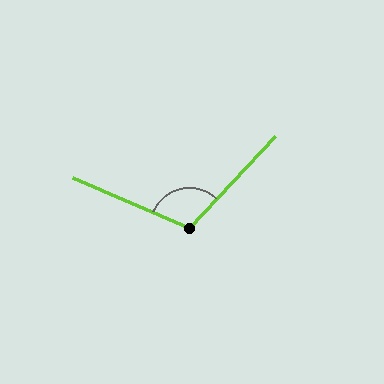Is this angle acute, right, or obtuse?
It is obtuse.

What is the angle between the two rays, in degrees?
Approximately 110 degrees.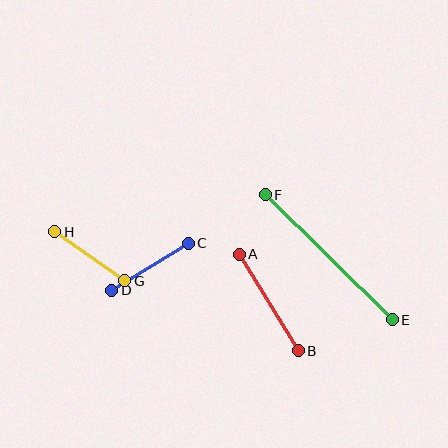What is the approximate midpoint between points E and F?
The midpoint is at approximately (329, 257) pixels.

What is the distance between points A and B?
The distance is approximately 113 pixels.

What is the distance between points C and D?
The distance is approximately 90 pixels.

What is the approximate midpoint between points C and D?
The midpoint is at approximately (150, 267) pixels.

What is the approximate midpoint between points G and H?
The midpoint is at approximately (90, 256) pixels.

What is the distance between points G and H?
The distance is approximately 85 pixels.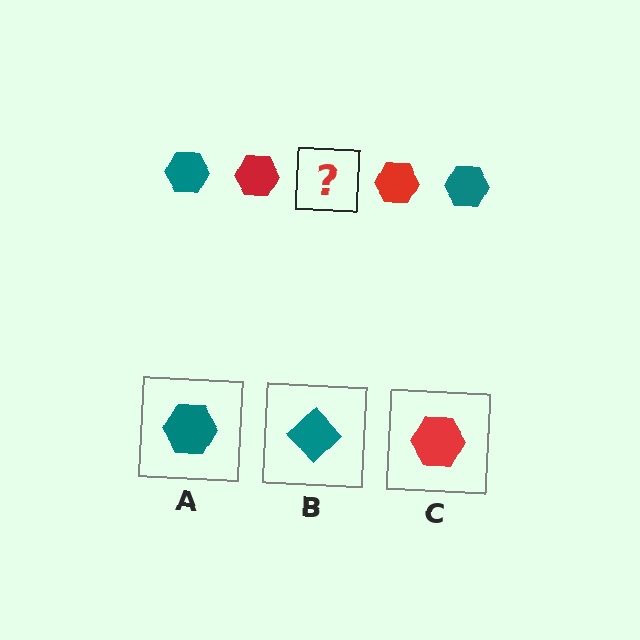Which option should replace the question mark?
Option A.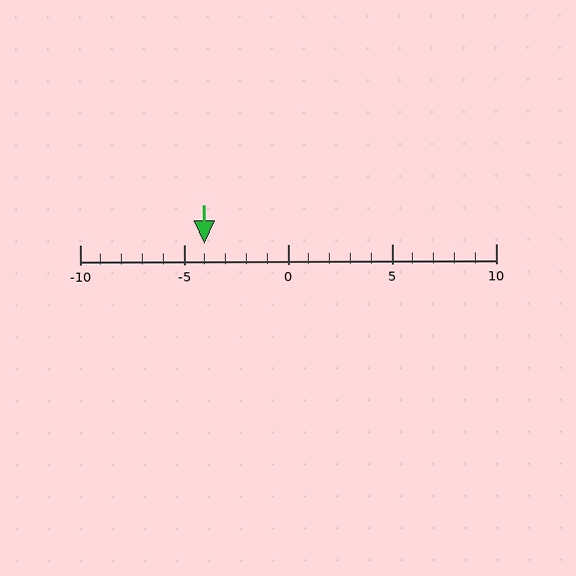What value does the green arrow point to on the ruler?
The green arrow points to approximately -4.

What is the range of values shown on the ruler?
The ruler shows values from -10 to 10.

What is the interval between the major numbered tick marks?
The major tick marks are spaced 5 units apart.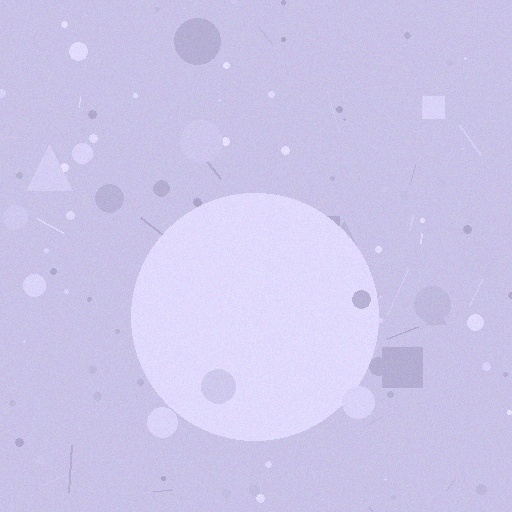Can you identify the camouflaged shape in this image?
The camouflaged shape is a circle.